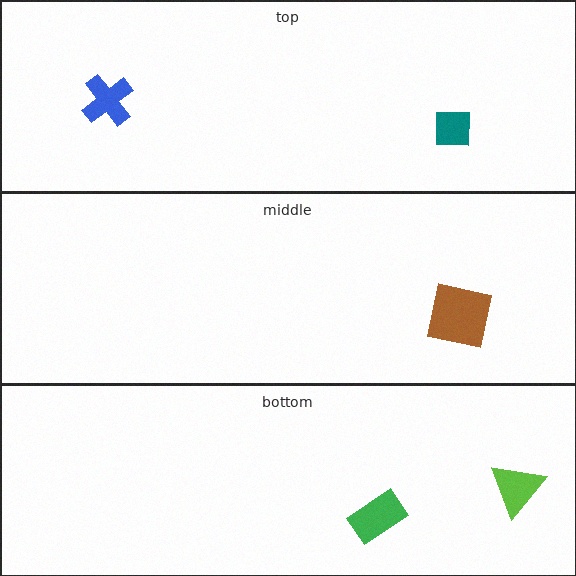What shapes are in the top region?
The teal square, the blue cross.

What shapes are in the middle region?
The brown square.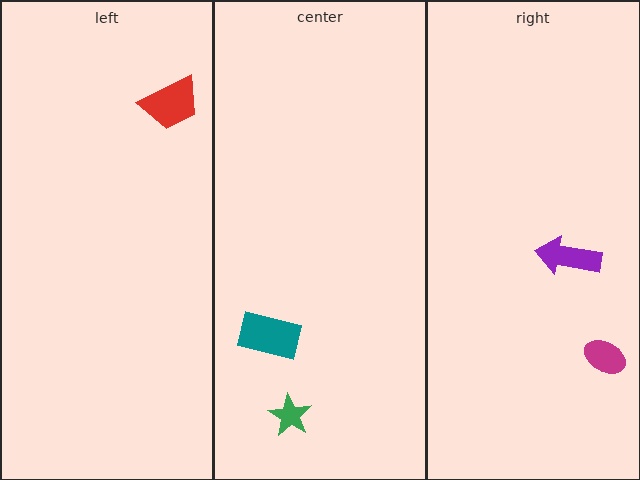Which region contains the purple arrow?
The right region.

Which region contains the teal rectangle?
The center region.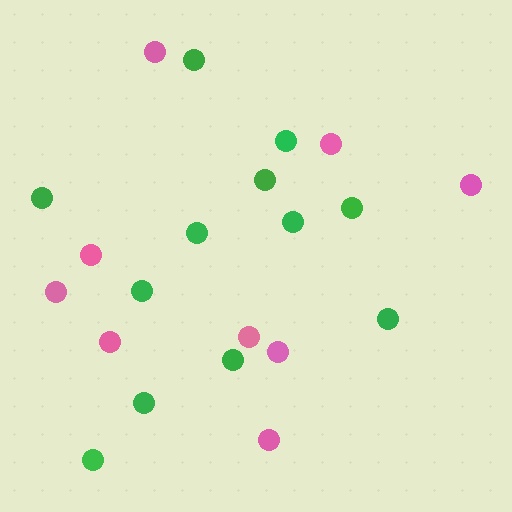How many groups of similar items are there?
There are 2 groups: one group of pink circles (9) and one group of green circles (12).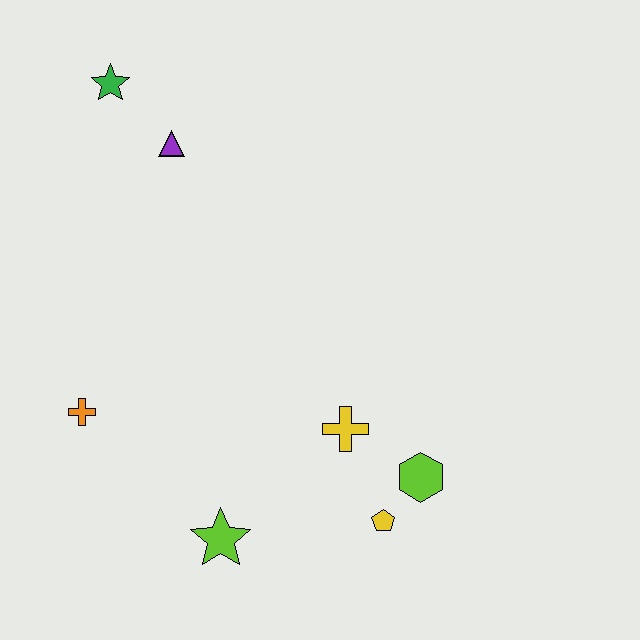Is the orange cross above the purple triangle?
No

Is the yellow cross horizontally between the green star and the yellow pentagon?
Yes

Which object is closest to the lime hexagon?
The yellow pentagon is closest to the lime hexagon.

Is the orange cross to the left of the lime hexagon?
Yes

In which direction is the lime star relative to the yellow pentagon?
The lime star is to the left of the yellow pentagon.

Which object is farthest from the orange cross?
The lime hexagon is farthest from the orange cross.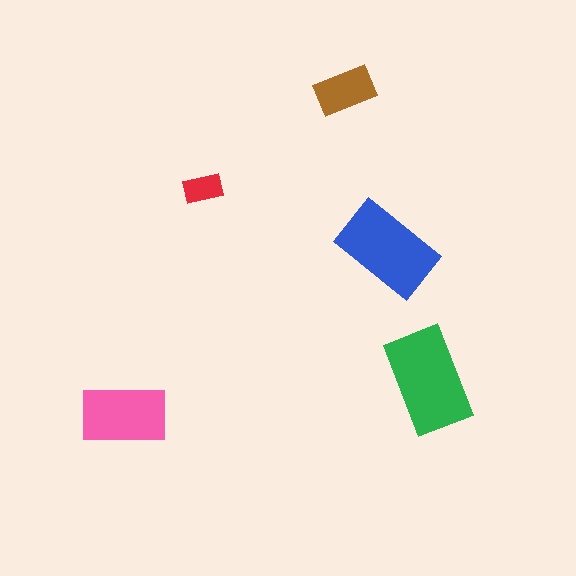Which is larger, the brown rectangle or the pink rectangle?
The pink one.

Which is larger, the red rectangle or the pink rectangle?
The pink one.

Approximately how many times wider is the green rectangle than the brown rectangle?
About 2 times wider.